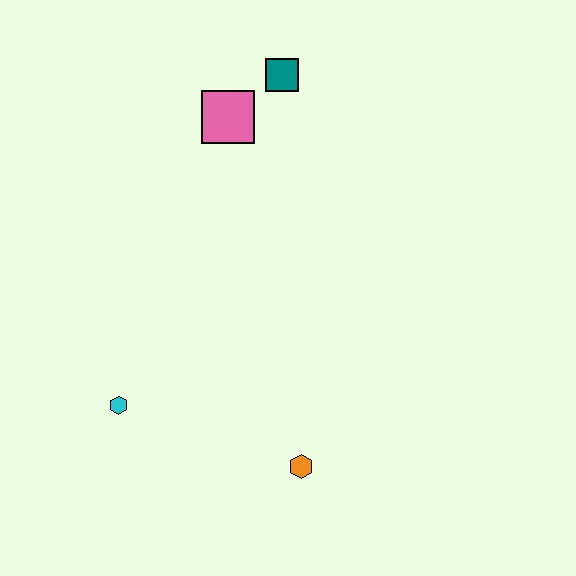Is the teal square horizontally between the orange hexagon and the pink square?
Yes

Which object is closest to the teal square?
The pink square is closest to the teal square.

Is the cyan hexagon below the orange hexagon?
No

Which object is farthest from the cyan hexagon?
The teal square is farthest from the cyan hexagon.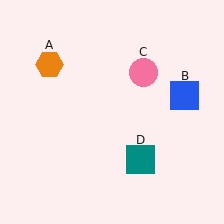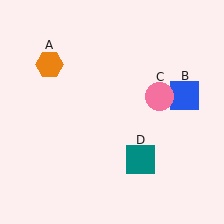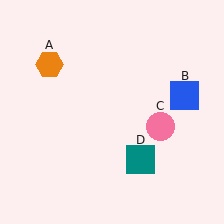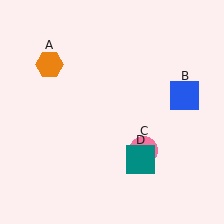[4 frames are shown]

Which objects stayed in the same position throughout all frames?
Orange hexagon (object A) and blue square (object B) and teal square (object D) remained stationary.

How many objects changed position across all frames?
1 object changed position: pink circle (object C).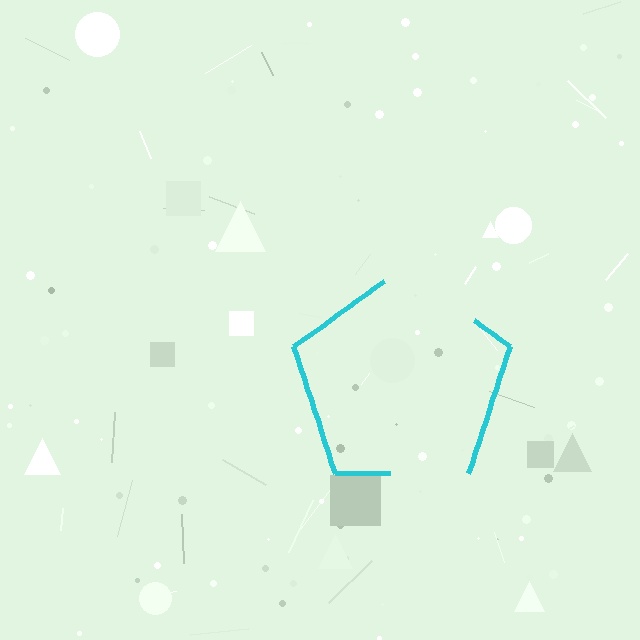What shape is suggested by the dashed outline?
The dashed outline suggests a pentagon.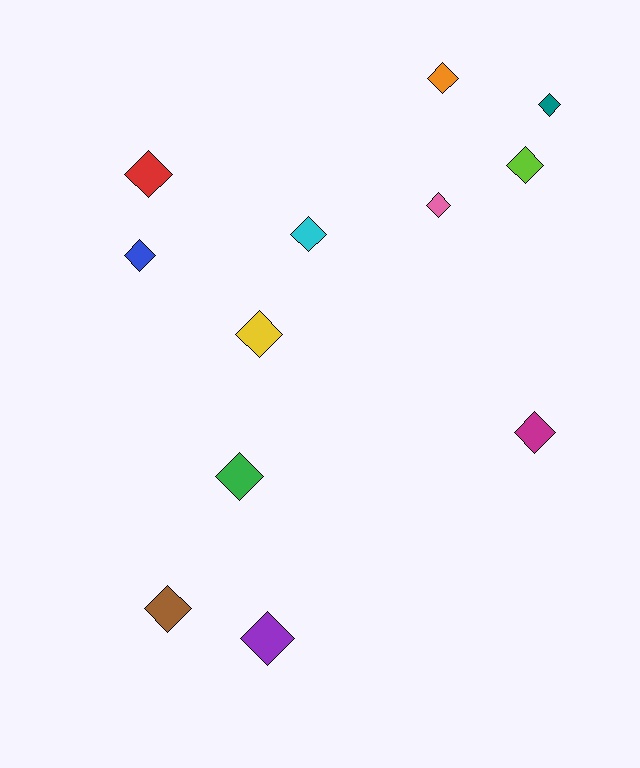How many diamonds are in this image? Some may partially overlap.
There are 12 diamonds.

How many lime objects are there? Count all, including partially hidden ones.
There is 1 lime object.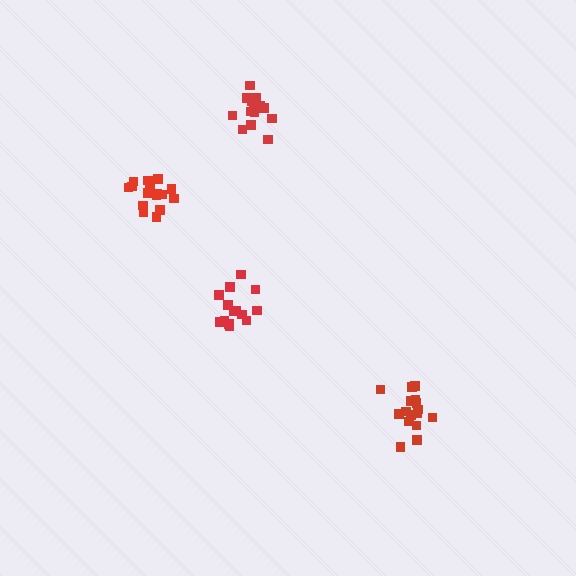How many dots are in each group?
Group 1: 17 dots, Group 2: 14 dots, Group 3: 16 dots, Group 4: 16 dots (63 total).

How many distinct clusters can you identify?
There are 4 distinct clusters.